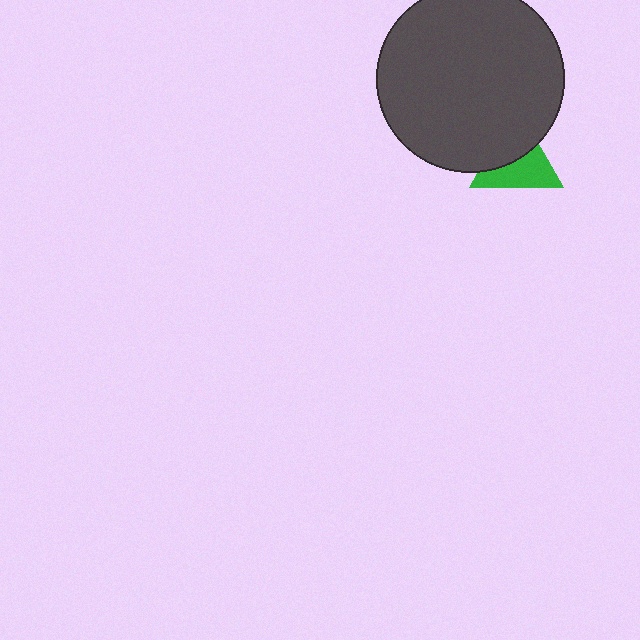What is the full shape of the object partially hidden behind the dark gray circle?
The partially hidden object is a green triangle.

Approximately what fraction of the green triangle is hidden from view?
Roughly 46% of the green triangle is hidden behind the dark gray circle.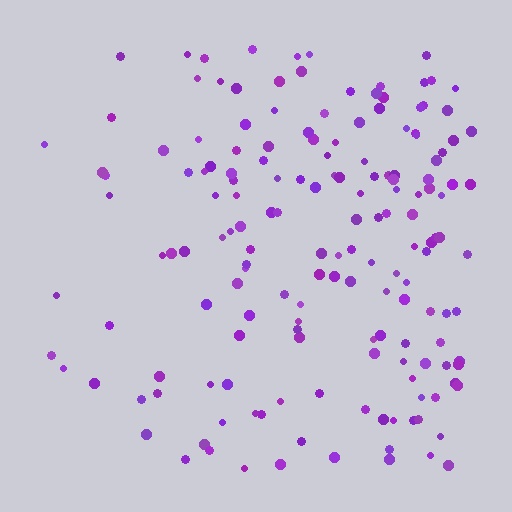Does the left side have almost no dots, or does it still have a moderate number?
Still a moderate number, just noticeably fewer than the right.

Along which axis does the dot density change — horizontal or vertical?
Horizontal.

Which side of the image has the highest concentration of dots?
The right.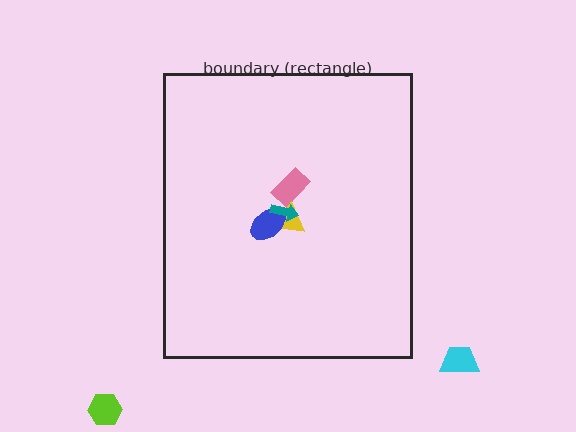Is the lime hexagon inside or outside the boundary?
Outside.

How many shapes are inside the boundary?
4 inside, 2 outside.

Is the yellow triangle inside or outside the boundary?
Inside.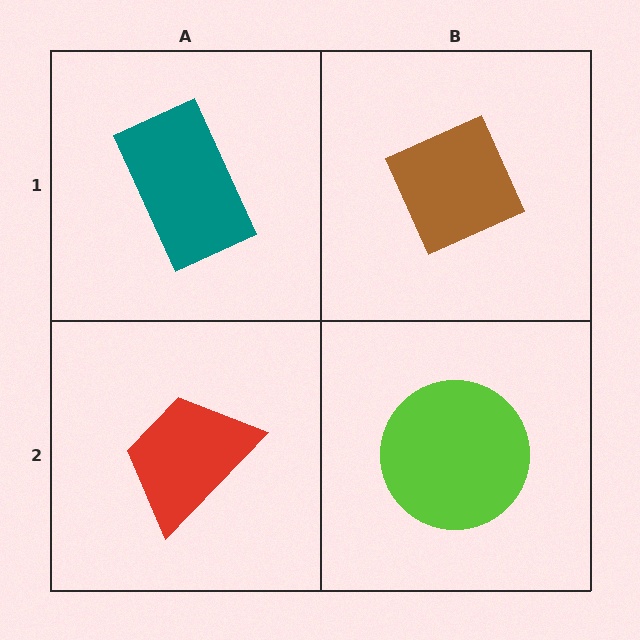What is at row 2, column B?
A lime circle.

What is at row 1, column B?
A brown diamond.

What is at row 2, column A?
A red trapezoid.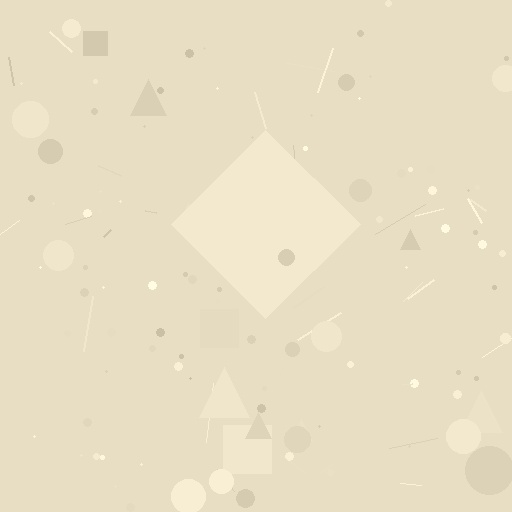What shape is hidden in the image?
A diamond is hidden in the image.